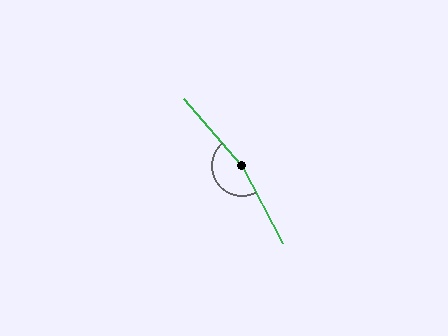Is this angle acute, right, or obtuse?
It is obtuse.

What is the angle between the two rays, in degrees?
Approximately 167 degrees.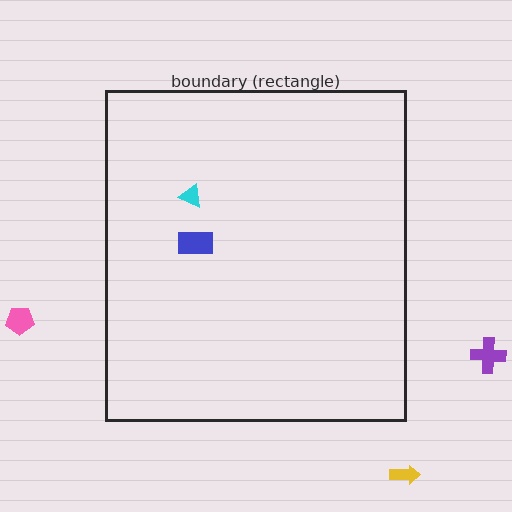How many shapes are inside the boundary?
2 inside, 3 outside.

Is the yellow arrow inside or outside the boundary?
Outside.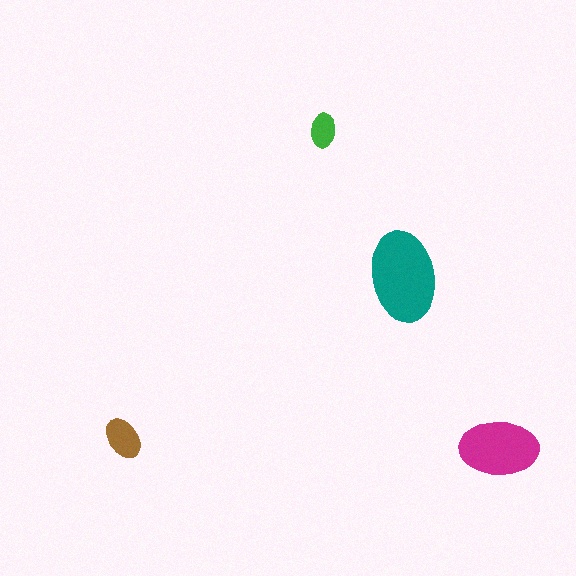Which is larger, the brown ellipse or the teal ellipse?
The teal one.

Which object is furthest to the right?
The magenta ellipse is rightmost.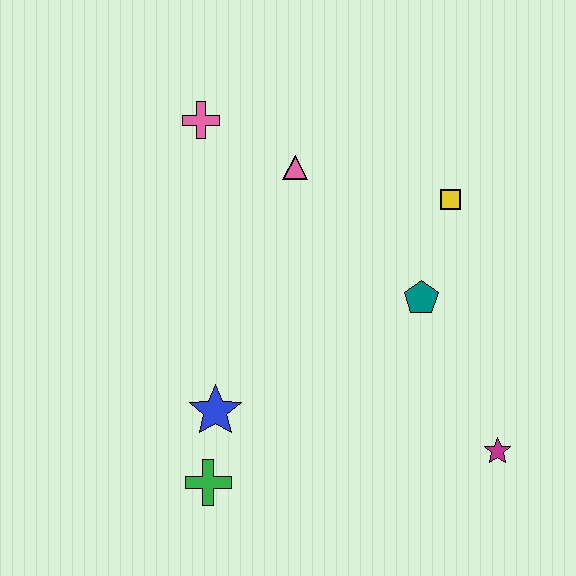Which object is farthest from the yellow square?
The green cross is farthest from the yellow square.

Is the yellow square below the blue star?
No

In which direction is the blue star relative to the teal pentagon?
The blue star is to the left of the teal pentagon.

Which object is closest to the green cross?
The blue star is closest to the green cross.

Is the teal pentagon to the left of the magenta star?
Yes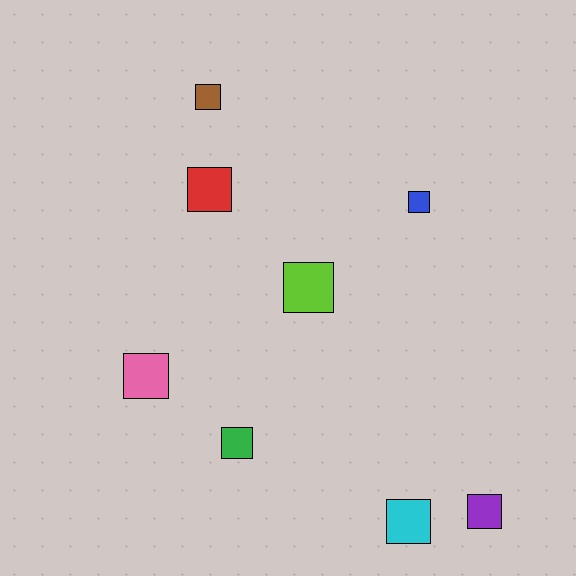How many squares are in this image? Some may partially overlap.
There are 8 squares.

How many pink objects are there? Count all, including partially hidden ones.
There is 1 pink object.